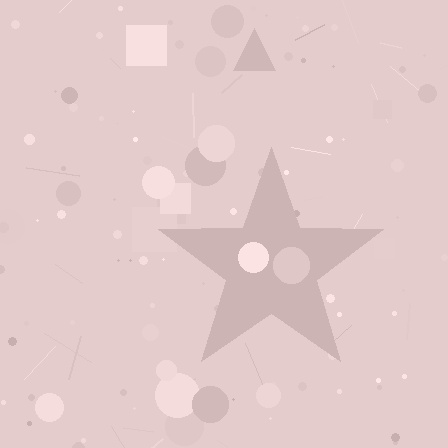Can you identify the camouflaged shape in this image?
The camouflaged shape is a star.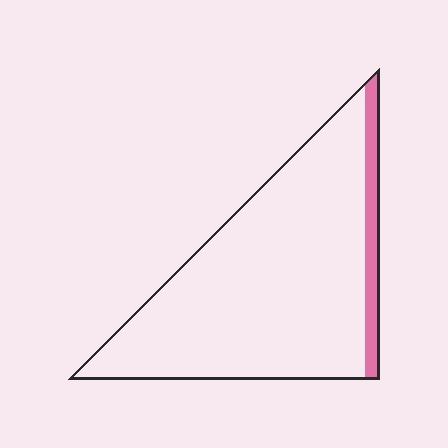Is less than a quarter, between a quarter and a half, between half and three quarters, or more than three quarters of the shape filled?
Less than a quarter.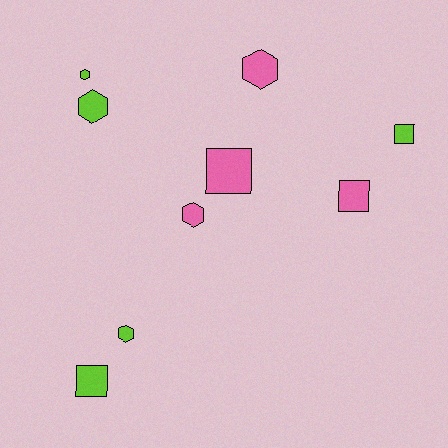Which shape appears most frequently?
Hexagon, with 5 objects.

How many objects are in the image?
There are 9 objects.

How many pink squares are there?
There are 2 pink squares.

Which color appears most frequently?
Lime, with 5 objects.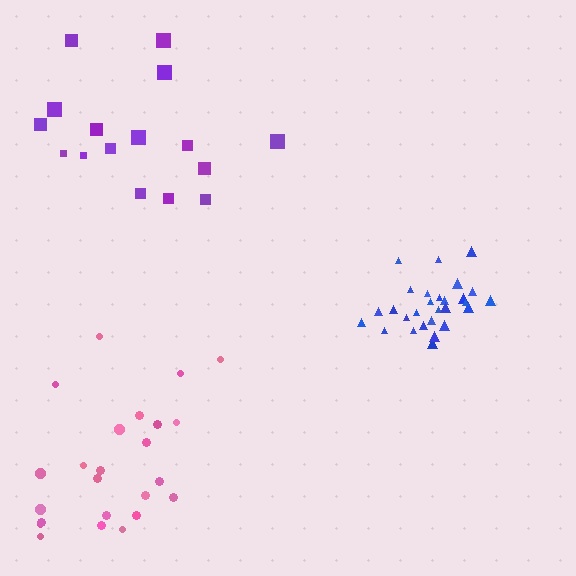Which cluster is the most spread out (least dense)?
Purple.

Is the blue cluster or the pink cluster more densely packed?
Blue.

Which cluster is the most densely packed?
Blue.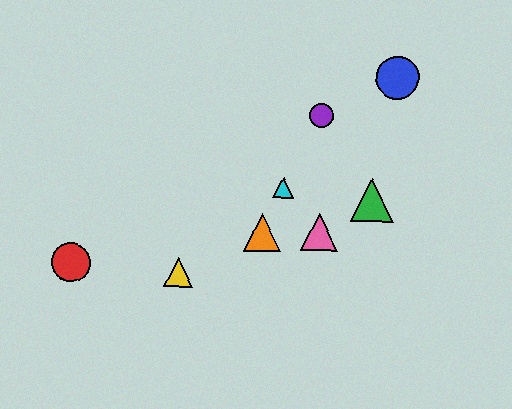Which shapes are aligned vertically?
The purple circle, the pink triangle are aligned vertically.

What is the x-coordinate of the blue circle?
The blue circle is at x≈398.